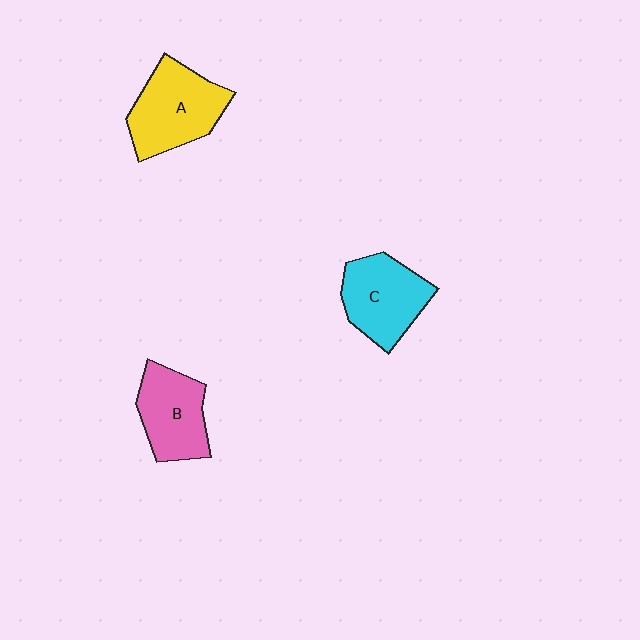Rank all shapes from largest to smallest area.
From largest to smallest: A (yellow), C (cyan), B (pink).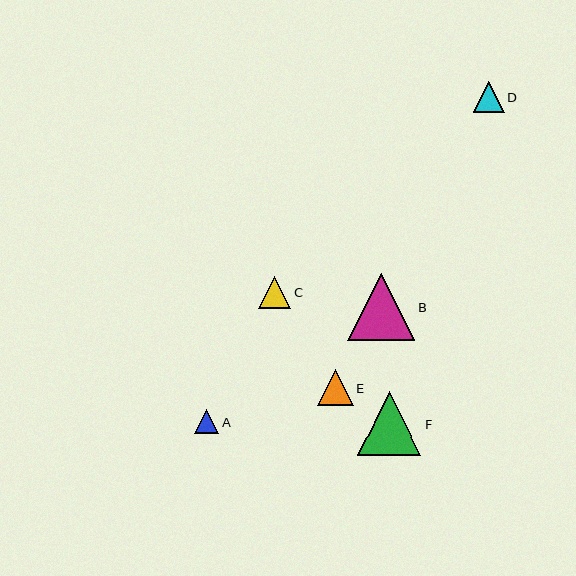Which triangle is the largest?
Triangle B is the largest with a size of approximately 67 pixels.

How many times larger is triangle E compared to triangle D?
Triangle E is approximately 1.1 times the size of triangle D.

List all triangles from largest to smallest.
From largest to smallest: B, F, E, C, D, A.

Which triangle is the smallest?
Triangle A is the smallest with a size of approximately 24 pixels.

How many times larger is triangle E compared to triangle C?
Triangle E is approximately 1.1 times the size of triangle C.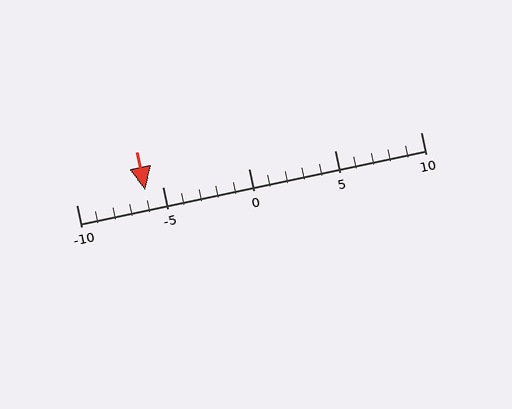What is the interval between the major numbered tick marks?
The major tick marks are spaced 5 units apart.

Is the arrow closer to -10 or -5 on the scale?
The arrow is closer to -5.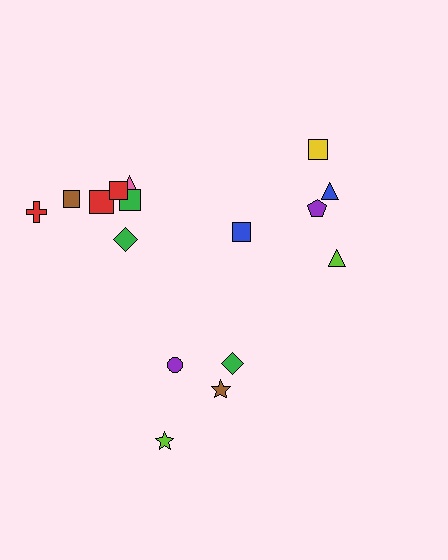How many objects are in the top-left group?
There are 7 objects.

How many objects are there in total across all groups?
There are 16 objects.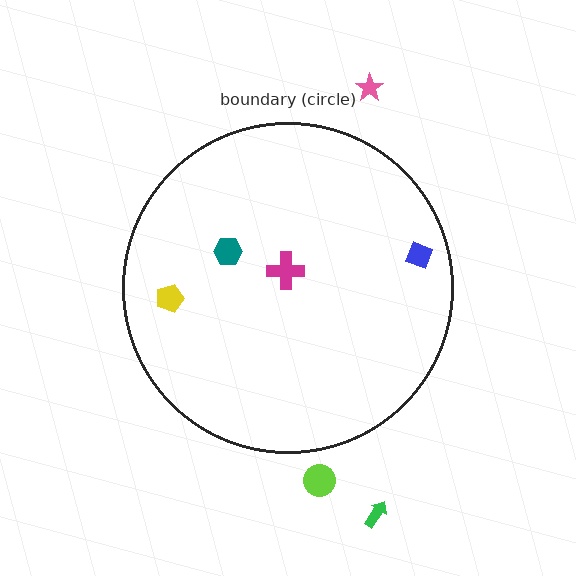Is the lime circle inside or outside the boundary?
Outside.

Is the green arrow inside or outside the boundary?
Outside.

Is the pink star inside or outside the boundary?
Outside.